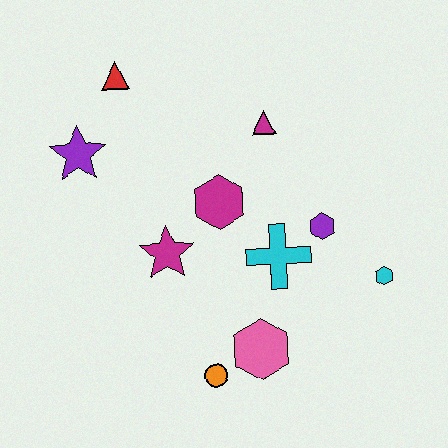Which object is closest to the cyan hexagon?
The purple hexagon is closest to the cyan hexagon.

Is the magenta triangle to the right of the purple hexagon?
No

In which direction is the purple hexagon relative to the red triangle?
The purple hexagon is to the right of the red triangle.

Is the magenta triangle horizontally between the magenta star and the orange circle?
No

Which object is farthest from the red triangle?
The cyan hexagon is farthest from the red triangle.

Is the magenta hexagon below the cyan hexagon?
No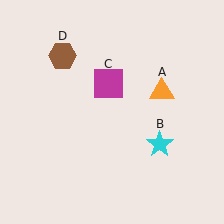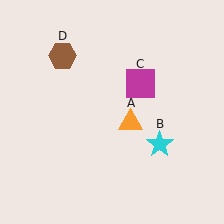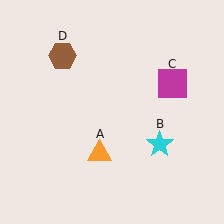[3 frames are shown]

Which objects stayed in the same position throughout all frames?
Cyan star (object B) and brown hexagon (object D) remained stationary.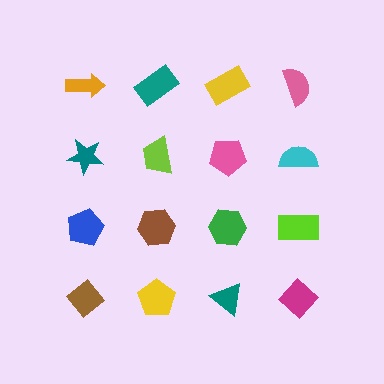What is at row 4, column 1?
A brown diamond.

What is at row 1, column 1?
An orange arrow.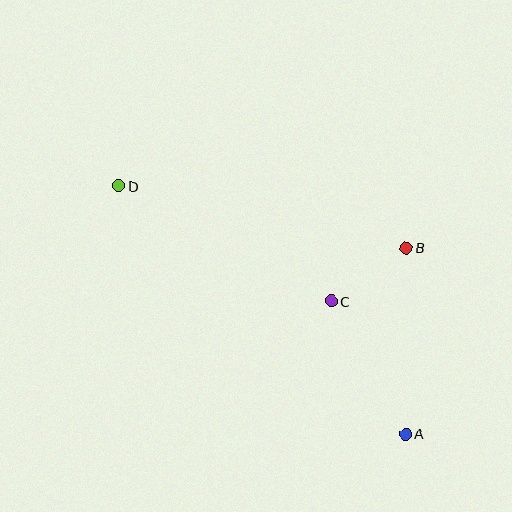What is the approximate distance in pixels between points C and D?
The distance between C and D is approximately 242 pixels.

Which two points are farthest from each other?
Points A and D are farthest from each other.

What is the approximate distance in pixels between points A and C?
The distance between A and C is approximately 152 pixels.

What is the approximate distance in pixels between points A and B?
The distance between A and B is approximately 186 pixels.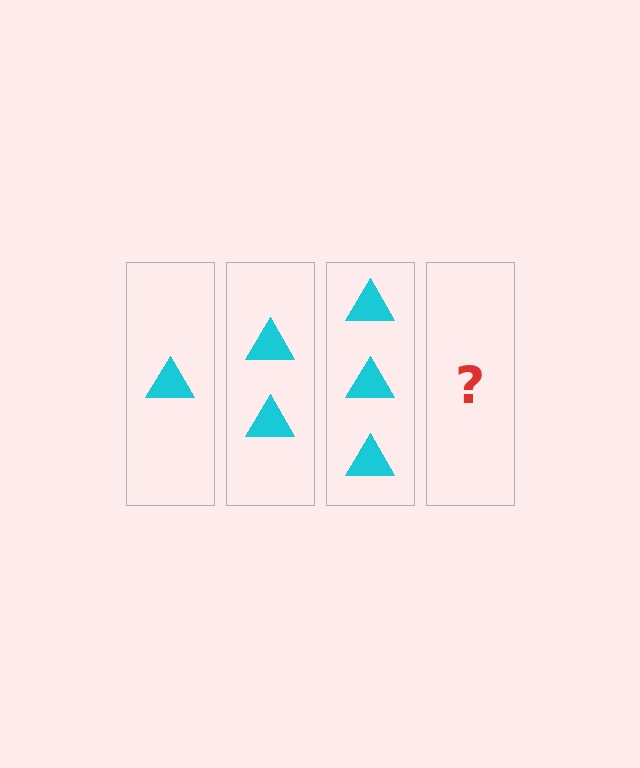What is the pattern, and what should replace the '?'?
The pattern is that each step adds one more triangle. The '?' should be 4 triangles.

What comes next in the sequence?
The next element should be 4 triangles.